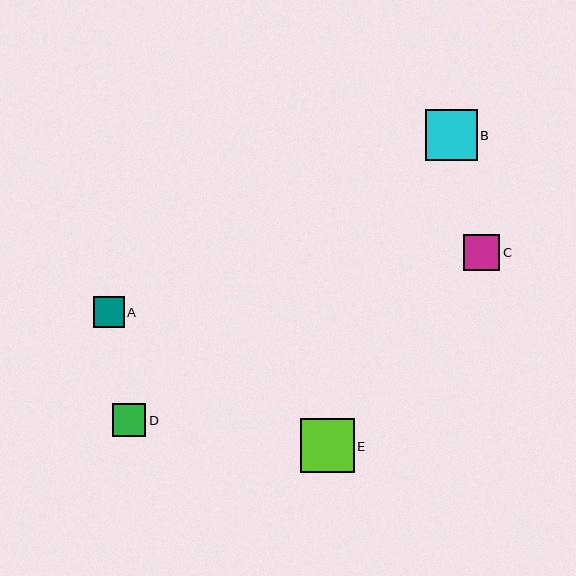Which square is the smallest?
Square A is the smallest with a size of approximately 31 pixels.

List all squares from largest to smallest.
From largest to smallest: E, B, C, D, A.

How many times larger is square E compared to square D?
Square E is approximately 1.6 times the size of square D.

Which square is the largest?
Square E is the largest with a size of approximately 54 pixels.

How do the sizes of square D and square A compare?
Square D and square A are approximately the same size.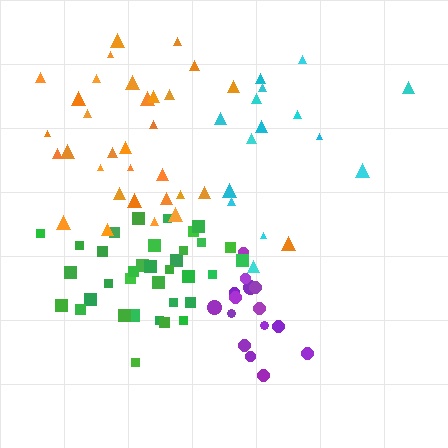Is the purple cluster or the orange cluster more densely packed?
Purple.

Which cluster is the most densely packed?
Green.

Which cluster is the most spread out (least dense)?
Cyan.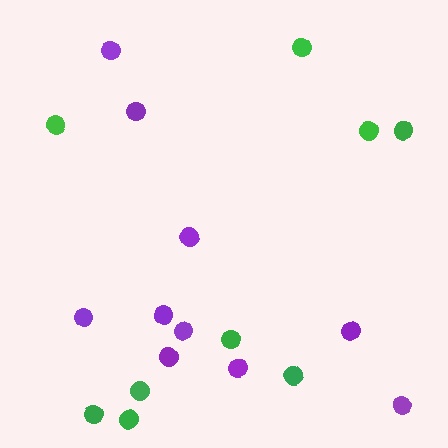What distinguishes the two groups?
There are 2 groups: one group of green circles (9) and one group of purple circles (10).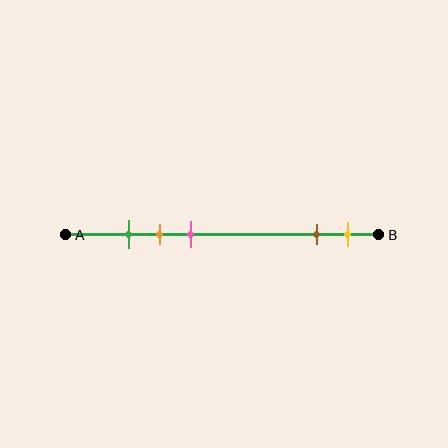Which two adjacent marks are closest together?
The green and orange marks are the closest adjacent pair.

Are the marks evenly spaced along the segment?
No, the marks are not evenly spaced.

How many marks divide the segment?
There are 5 marks dividing the segment.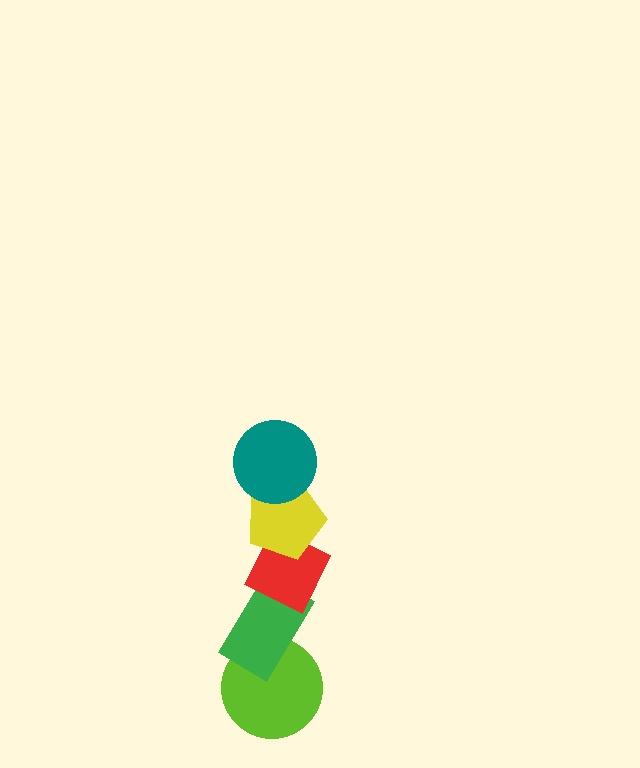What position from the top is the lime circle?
The lime circle is 5th from the top.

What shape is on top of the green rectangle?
The red diamond is on top of the green rectangle.